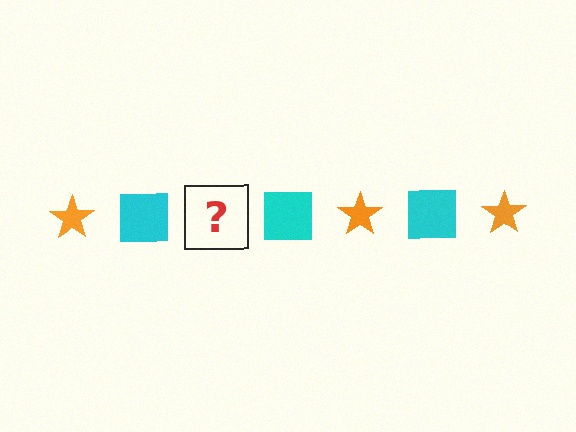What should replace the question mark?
The question mark should be replaced with an orange star.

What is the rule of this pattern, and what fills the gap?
The rule is that the pattern alternates between orange star and cyan square. The gap should be filled with an orange star.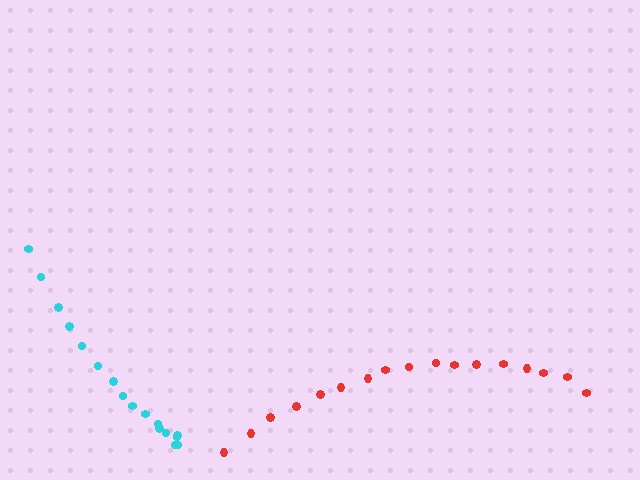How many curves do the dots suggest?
There are 2 distinct paths.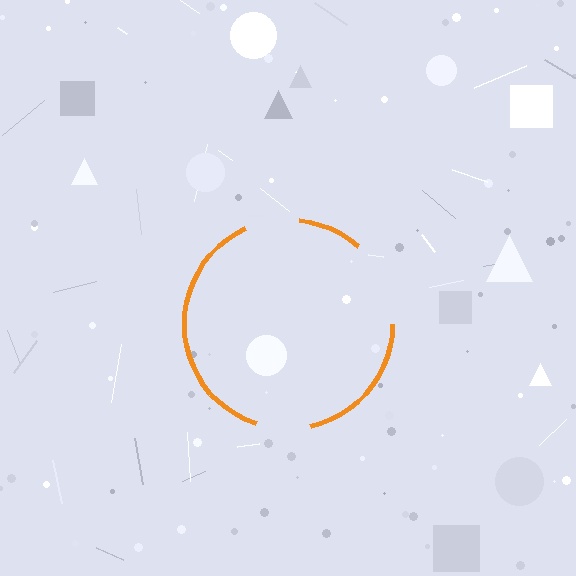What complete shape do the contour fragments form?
The contour fragments form a circle.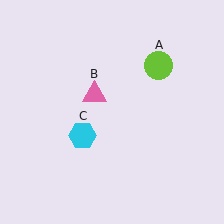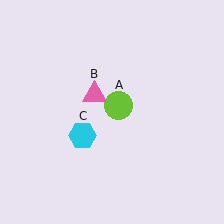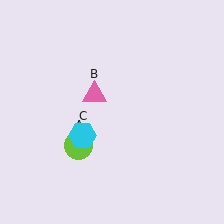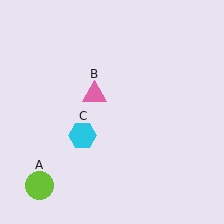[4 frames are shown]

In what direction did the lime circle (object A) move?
The lime circle (object A) moved down and to the left.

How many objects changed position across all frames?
1 object changed position: lime circle (object A).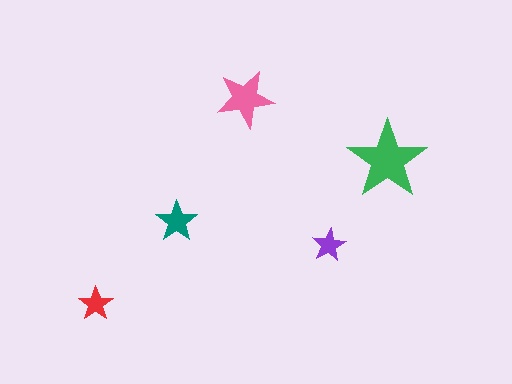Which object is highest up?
The pink star is topmost.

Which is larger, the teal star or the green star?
The green one.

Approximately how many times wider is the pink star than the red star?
About 1.5 times wider.